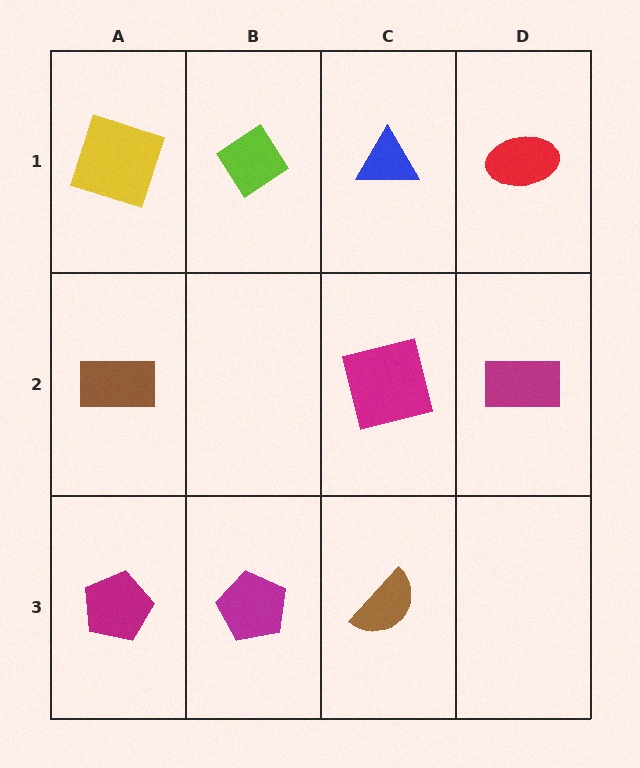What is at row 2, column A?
A brown rectangle.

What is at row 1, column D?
A red ellipse.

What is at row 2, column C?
A magenta square.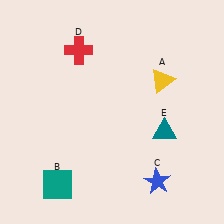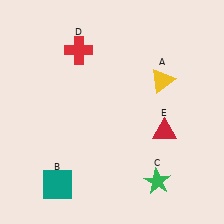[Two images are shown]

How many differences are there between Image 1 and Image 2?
There are 2 differences between the two images.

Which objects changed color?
C changed from blue to green. E changed from teal to red.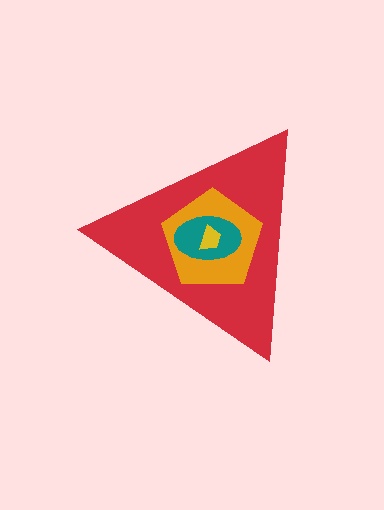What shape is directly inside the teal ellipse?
The yellow trapezoid.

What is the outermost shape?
The red triangle.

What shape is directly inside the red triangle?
The orange pentagon.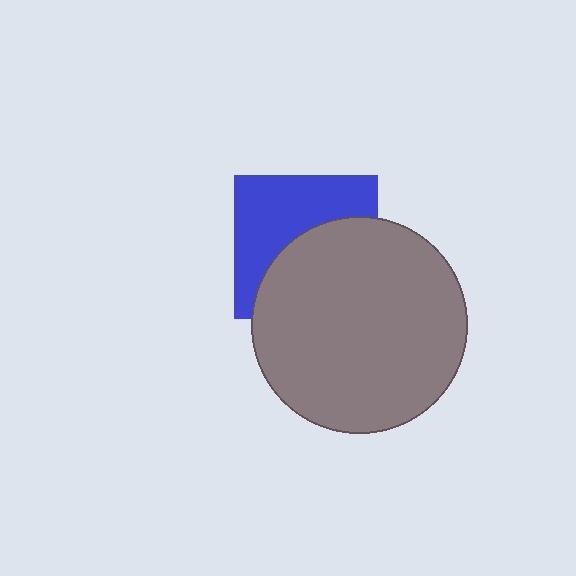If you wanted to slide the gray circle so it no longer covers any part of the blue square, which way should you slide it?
Slide it down — that is the most direct way to separate the two shapes.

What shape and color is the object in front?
The object in front is a gray circle.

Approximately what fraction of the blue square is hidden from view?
Roughly 51% of the blue square is hidden behind the gray circle.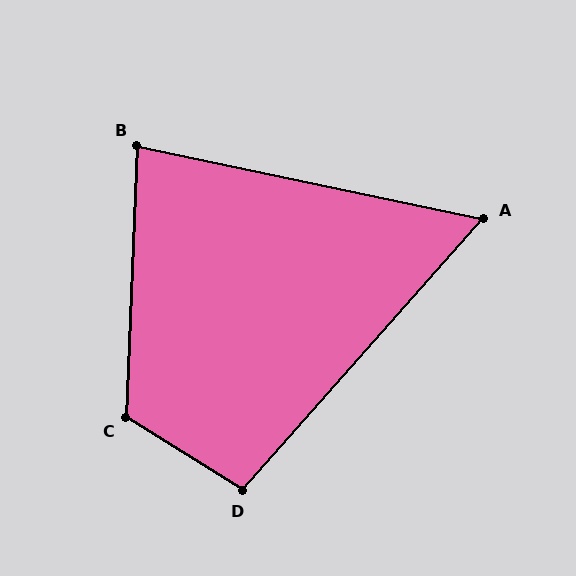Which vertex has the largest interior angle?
C, at approximately 120 degrees.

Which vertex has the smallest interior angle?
A, at approximately 60 degrees.